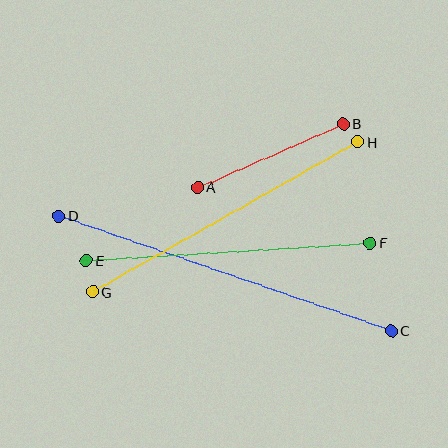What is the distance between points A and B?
The distance is approximately 158 pixels.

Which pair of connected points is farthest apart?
Points C and D are farthest apart.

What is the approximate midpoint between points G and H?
The midpoint is at approximately (225, 217) pixels.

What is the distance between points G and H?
The distance is approximately 305 pixels.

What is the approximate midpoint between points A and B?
The midpoint is at approximately (271, 156) pixels.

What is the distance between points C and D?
The distance is approximately 352 pixels.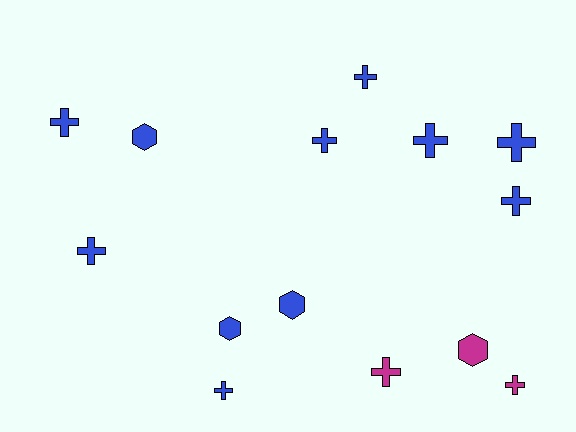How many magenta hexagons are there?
There is 1 magenta hexagon.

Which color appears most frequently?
Blue, with 11 objects.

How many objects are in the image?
There are 14 objects.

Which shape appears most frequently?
Cross, with 10 objects.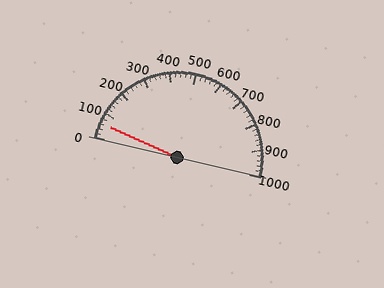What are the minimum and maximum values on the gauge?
The gauge ranges from 0 to 1000.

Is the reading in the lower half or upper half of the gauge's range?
The reading is in the lower half of the range (0 to 1000).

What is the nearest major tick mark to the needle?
The nearest major tick mark is 100.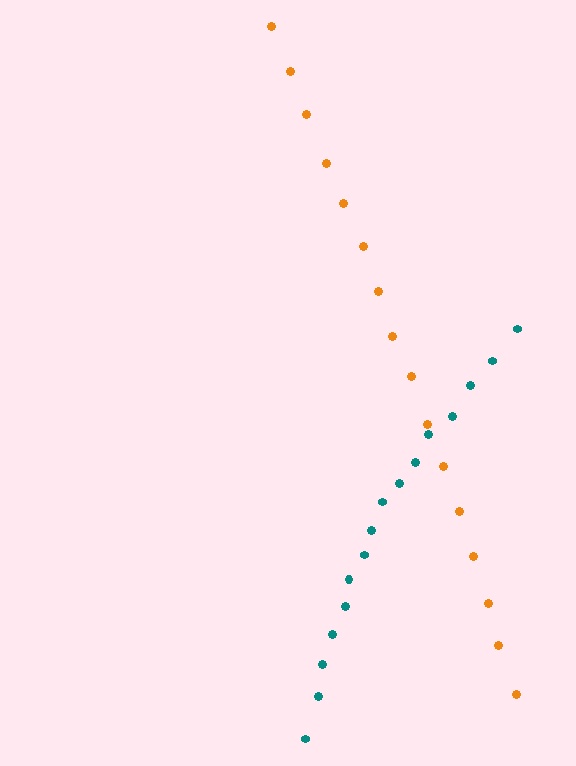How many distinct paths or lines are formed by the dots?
There are 2 distinct paths.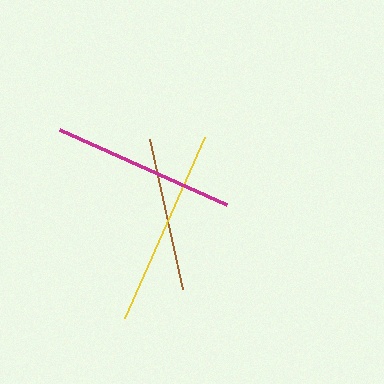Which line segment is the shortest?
The brown line is the shortest at approximately 153 pixels.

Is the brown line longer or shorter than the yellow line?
The yellow line is longer than the brown line.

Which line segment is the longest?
The yellow line is the longest at approximately 198 pixels.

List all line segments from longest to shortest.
From longest to shortest: yellow, magenta, brown.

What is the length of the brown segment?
The brown segment is approximately 153 pixels long.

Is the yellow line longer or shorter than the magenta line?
The yellow line is longer than the magenta line.